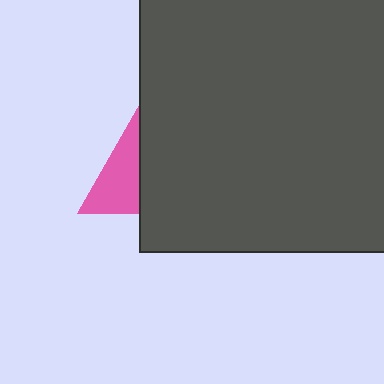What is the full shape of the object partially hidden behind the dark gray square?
The partially hidden object is a pink triangle.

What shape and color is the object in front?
The object in front is a dark gray square.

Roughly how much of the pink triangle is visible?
A small part of it is visible (roughly 41%).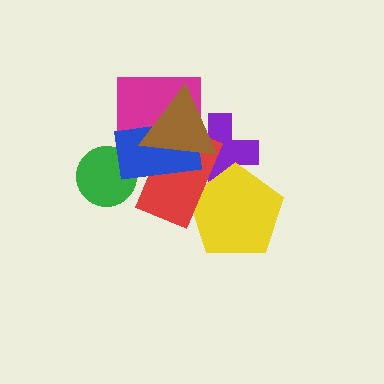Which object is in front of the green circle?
The blue rectangle is in front of the green circle.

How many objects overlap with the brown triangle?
4 objects overlap with the brown triangle.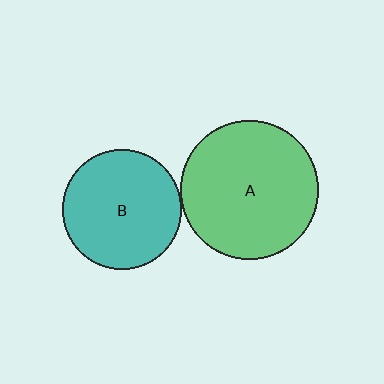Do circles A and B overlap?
Yes.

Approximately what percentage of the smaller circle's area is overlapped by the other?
Approximately 5%.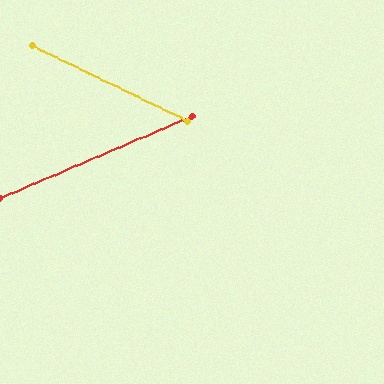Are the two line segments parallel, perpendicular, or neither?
Neither parallel nor perpendicular — they differ by about 49°.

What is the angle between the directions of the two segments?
Approximately 49 degrees.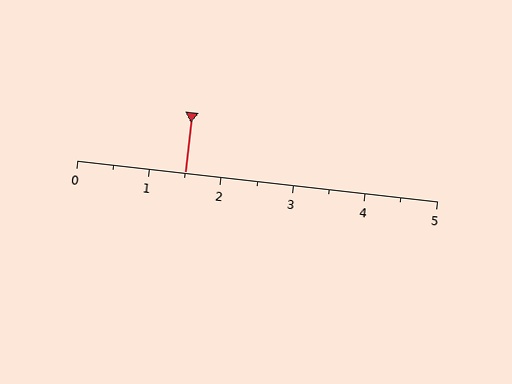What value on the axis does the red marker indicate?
The marker indicates approximately 1.5.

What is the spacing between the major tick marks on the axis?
The major ticks are spaced 1 apart.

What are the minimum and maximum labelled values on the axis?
The axis runs from 0 to 5.